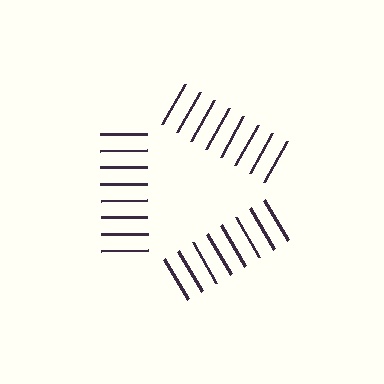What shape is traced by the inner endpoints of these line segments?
An illusory triangle — the line segments terminate on its edges but no continuous stroke is drawn.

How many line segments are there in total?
24 — 8 along each of the 3 edges.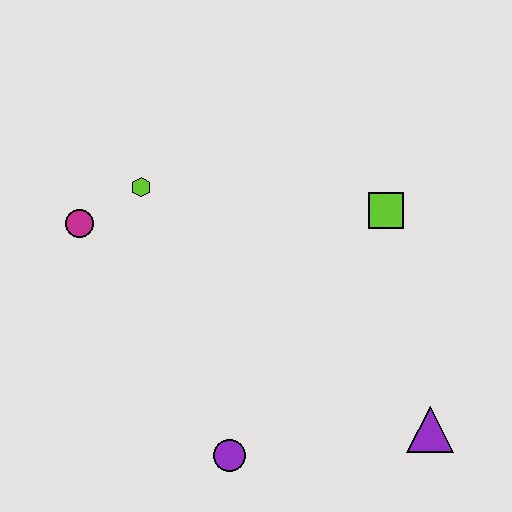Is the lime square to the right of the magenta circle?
Yes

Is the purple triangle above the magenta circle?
No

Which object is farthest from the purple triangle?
The magenta circle is farthest from the purple triangle.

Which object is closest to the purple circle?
The purple triangle is closest to the purple circle.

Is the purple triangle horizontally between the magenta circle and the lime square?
No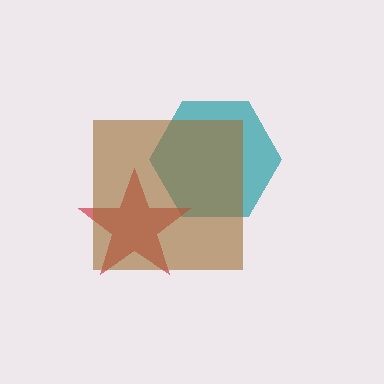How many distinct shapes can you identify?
There are 3 distinct shapes: a teal hexagon, a red star, a brown square.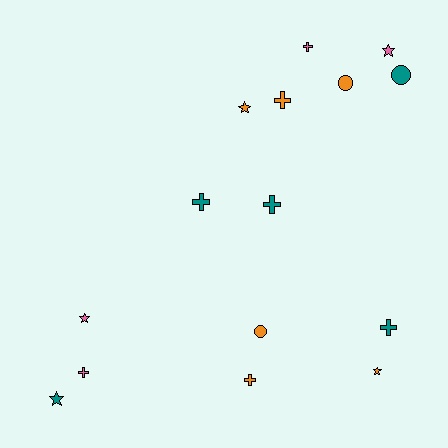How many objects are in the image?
There are 15 objects.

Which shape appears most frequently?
Cross, with 7 objects.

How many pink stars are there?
There are 2 pink stars.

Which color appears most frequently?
Orange, with 6 objects.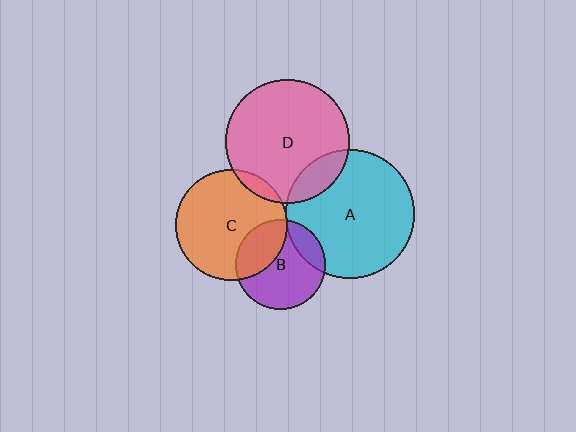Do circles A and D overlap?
Yes.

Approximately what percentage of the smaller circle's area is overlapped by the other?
Approximately 15%.